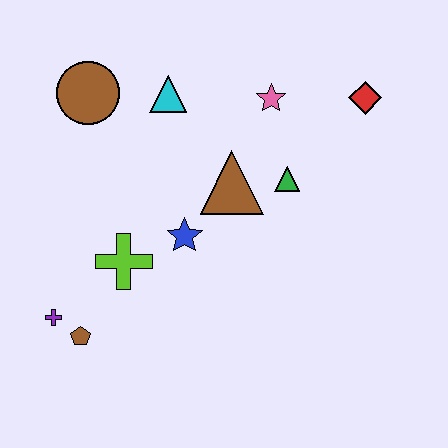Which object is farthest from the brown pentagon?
The red diamond is farthest from the brown pentagon.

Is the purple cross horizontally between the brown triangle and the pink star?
No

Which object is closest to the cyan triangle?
The brown circle is closest to the cyan triangle.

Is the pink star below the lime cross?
No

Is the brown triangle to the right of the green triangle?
No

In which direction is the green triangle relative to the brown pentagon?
The green triangle is to the right of the brown pentagon.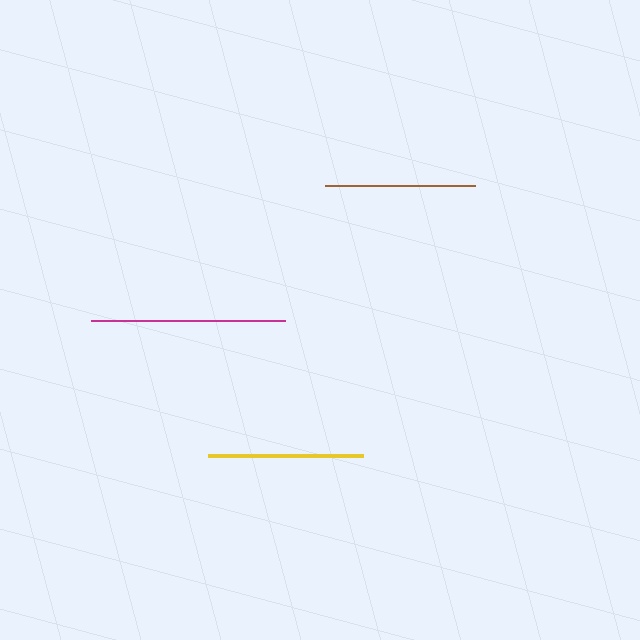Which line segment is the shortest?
The brown line is the shortest at approximately 150 pixels.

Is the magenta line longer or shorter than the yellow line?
The magenta line is longer than the yellow line.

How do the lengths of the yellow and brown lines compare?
The yellow and brown lines are approximately the same length.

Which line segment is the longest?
The magenta line is the longest at approximately 194 pixels.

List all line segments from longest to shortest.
From longest to shortest: magenta, yellow, brown.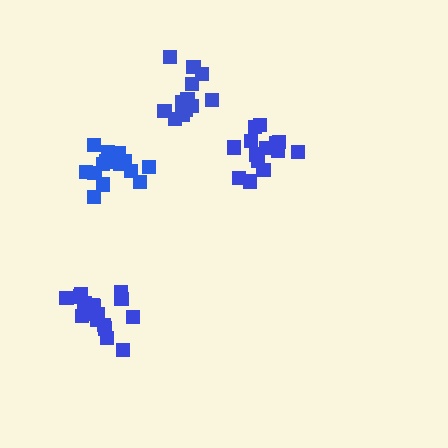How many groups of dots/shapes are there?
There are 4 groups.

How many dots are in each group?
Group 1: 16 dots, Group 2: 16 dots, Group 3: 13 dots, Group 4: 17 dots (62 total).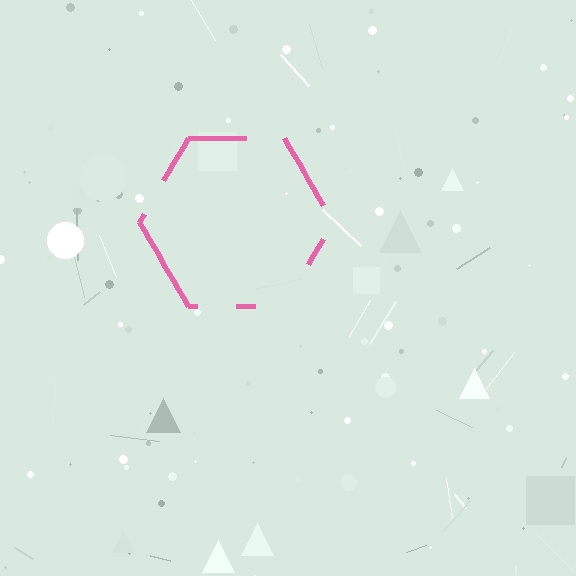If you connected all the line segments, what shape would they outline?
They would outline a hexagon.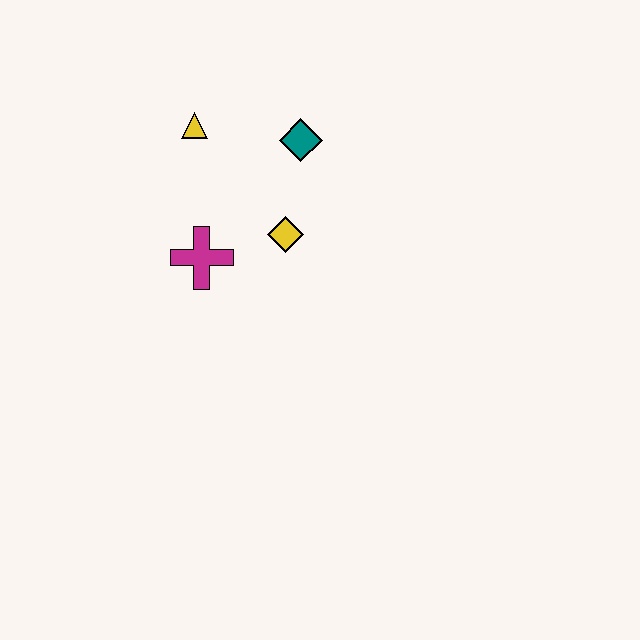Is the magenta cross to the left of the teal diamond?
Yes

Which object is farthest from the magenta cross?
The teal diamond is farthest from the magenta cross.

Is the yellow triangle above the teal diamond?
Yes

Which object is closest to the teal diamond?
The yellow diamond is closest to the teal diamond.